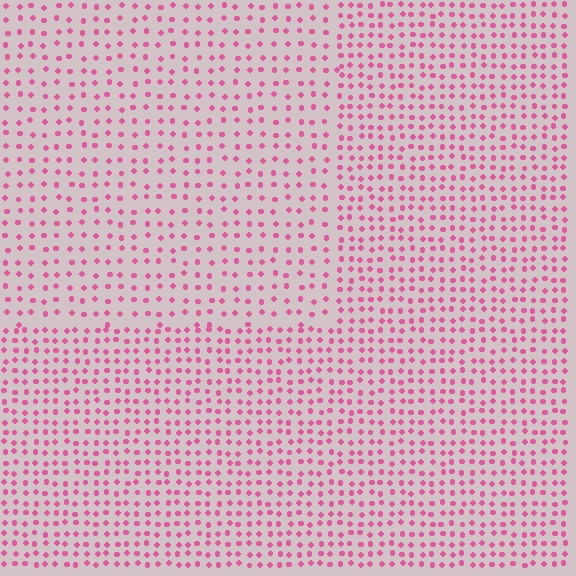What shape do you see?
I see a rectangle.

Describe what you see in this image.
The image contains small pink elements arranged at two different densities. A rectangle-shaped region is visible where the elements are less densely packed than the surrounding area.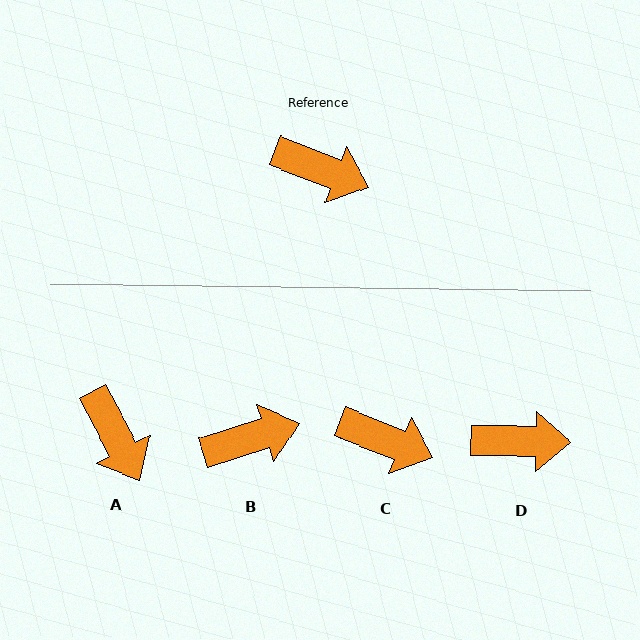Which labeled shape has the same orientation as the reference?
C.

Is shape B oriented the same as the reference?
No, it is off by about 39 degrees.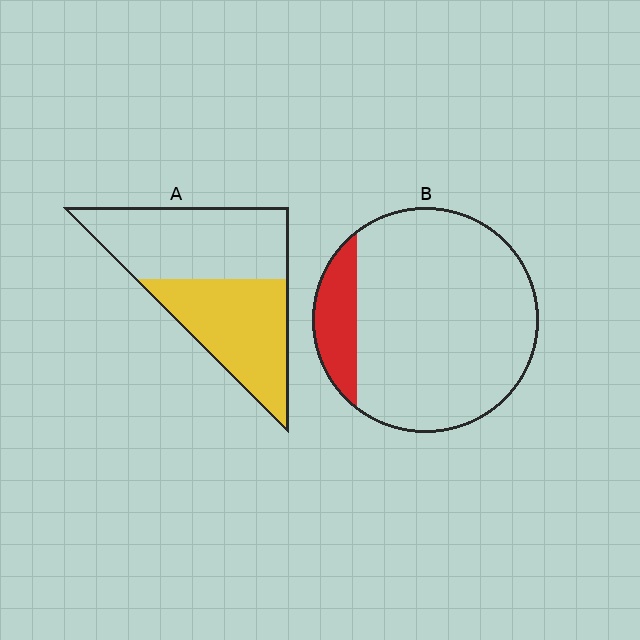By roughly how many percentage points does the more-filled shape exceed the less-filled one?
By roughly 30 percentage points (A over B).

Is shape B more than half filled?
No.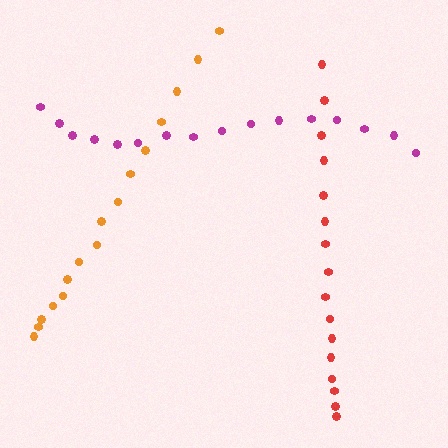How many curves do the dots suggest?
There are 3 distinct paths.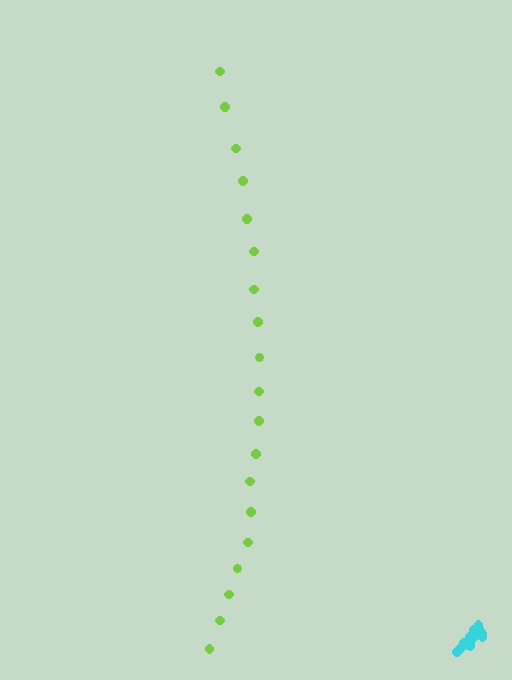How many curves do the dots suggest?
There are 2 distinct paths.